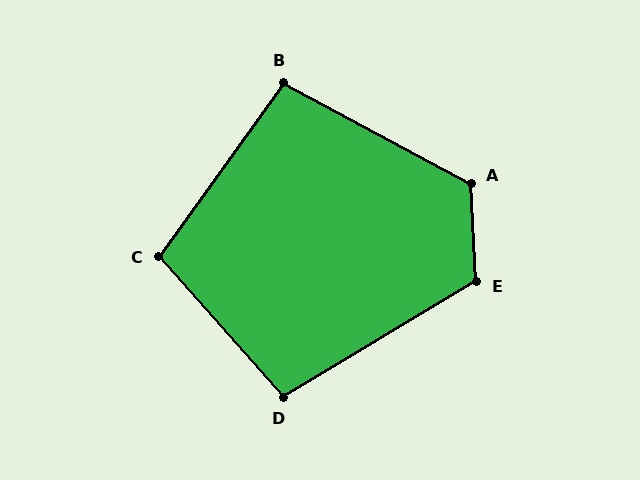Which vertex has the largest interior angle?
A, at approximately 121 degrees.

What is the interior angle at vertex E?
Approximately 118 degrees (obtuse).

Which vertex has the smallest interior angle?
B, at approximately 97 degrees.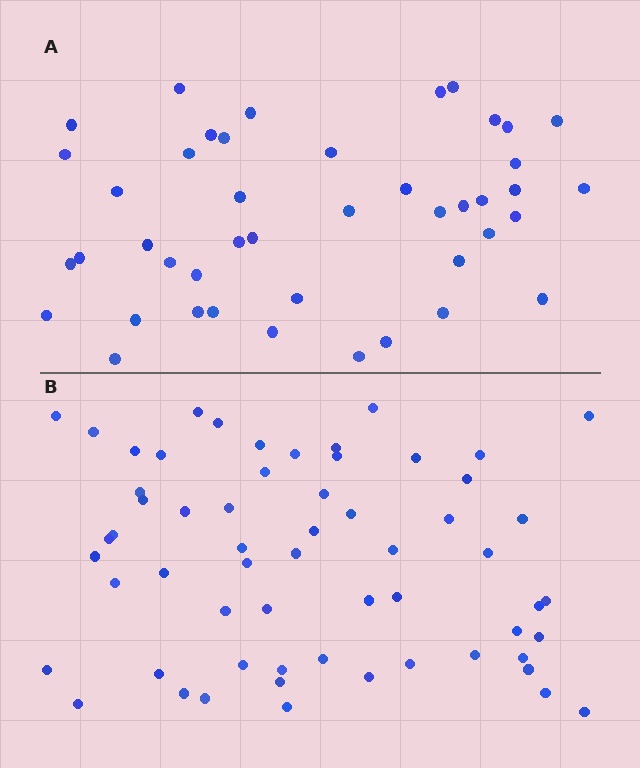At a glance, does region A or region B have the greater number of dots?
Region B (the bottom region) has more dots.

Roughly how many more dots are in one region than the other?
Region B has approximately 15 more dots than region A.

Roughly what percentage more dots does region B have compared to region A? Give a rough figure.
About 35% more.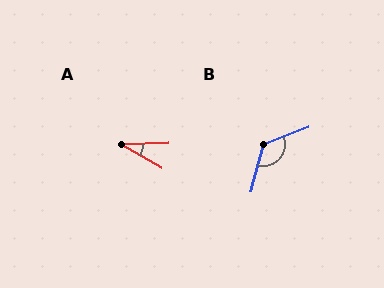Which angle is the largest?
B, at approximately 126 degrees.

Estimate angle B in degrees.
Approximately 126 degrees.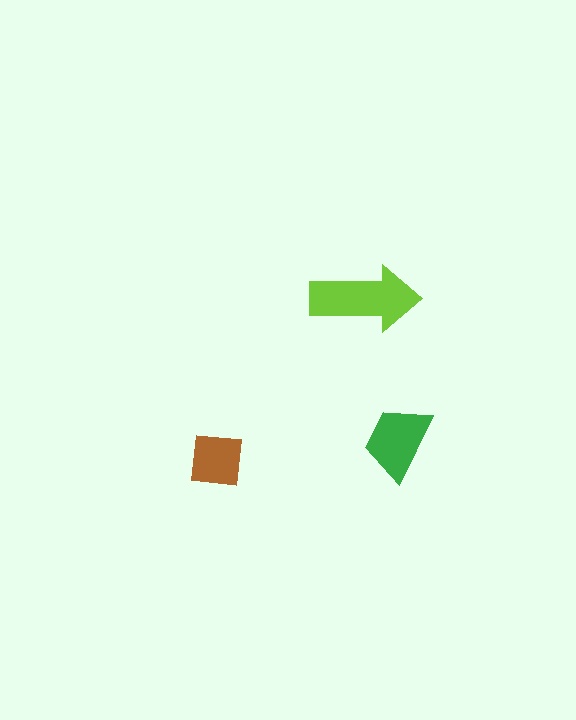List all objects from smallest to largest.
The brown square, the green trapezoid, the lime arrow.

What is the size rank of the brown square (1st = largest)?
3rd.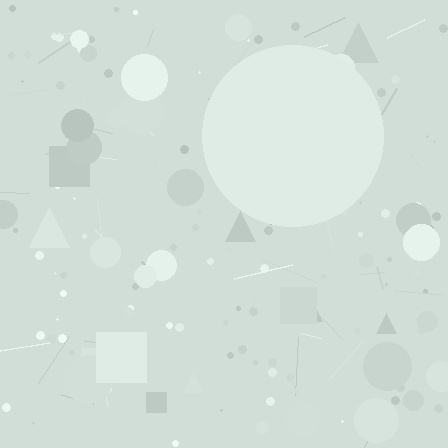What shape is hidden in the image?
A circle is hidden in the image.